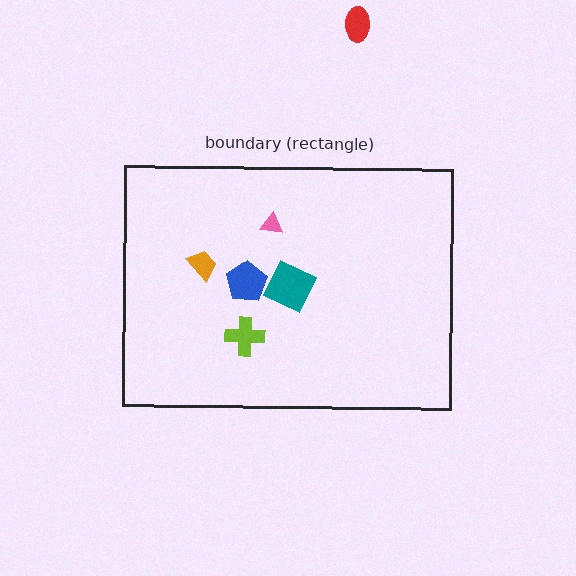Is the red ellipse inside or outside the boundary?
Outside.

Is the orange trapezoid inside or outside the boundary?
Inside.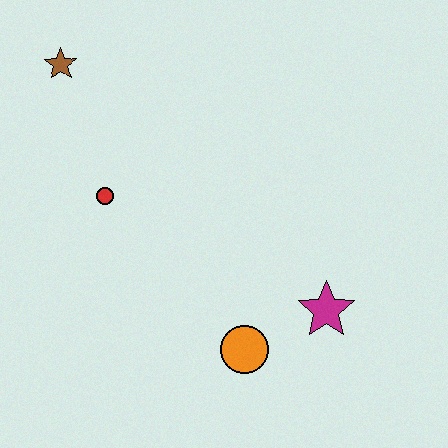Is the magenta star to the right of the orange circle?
Yes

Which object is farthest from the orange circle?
The brown star is farthest from the orange circle.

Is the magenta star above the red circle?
No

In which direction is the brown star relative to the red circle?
The brown star is above the red circle.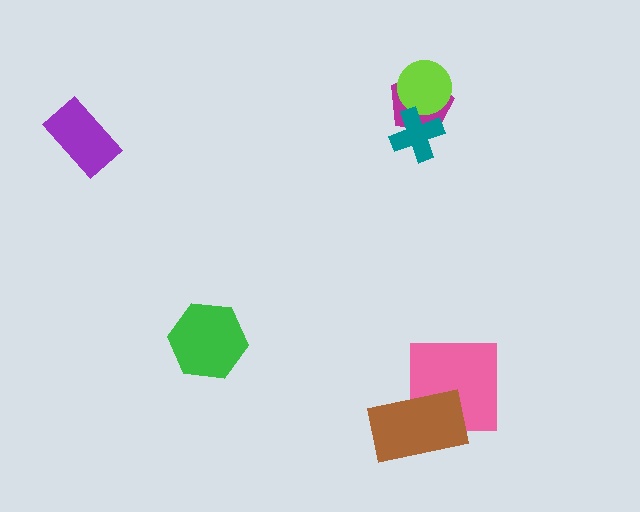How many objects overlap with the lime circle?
2 objects overlap with the lime circle.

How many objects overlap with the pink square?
1 object overlaps with the pink square.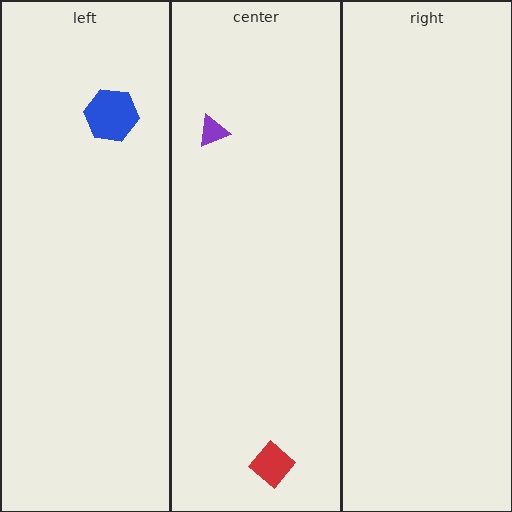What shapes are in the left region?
The blue hexagon.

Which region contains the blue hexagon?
The left region.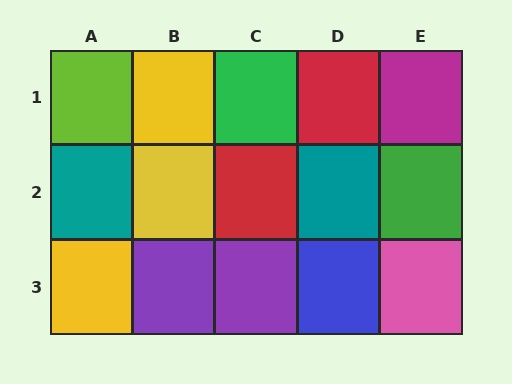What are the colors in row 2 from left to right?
Teal, yellow, red, teal, green.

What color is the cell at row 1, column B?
Yellow.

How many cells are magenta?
1 cell is magenta.